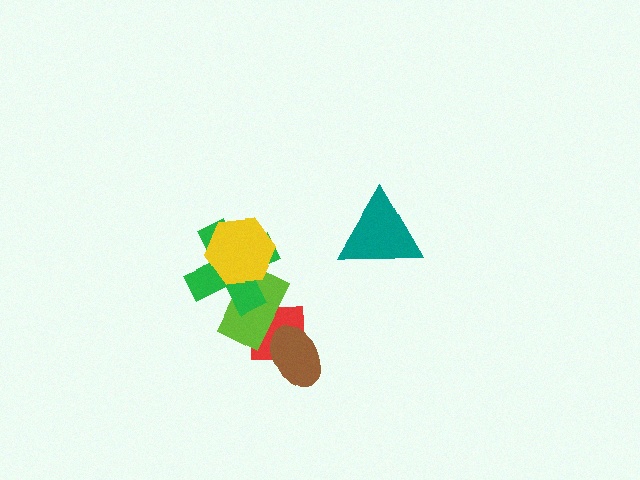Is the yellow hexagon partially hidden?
No, no other shape covers it.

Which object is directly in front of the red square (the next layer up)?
The brown ellipse is directly in front of the red square.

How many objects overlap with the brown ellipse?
1 object overlaps with the brown ellipse.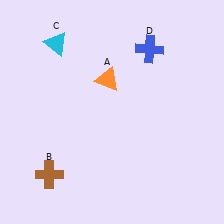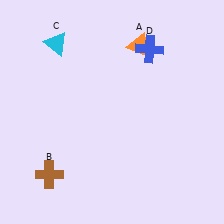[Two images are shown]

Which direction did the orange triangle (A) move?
The orange triangle (A) moved up.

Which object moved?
The orange triangle (A) moved up.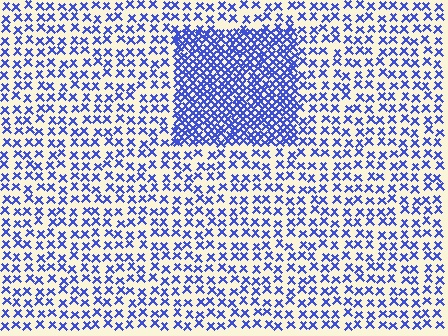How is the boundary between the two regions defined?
The boundary is defined by a change in element density (approximately 2.5x ratio). All elements are the same color, size, and shape.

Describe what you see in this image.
The image contains small blue elements arranged at two different densities. A rectangle-shaped region is visible where the elements are more densely packed than the surrounding area.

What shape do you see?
I see a rectangle.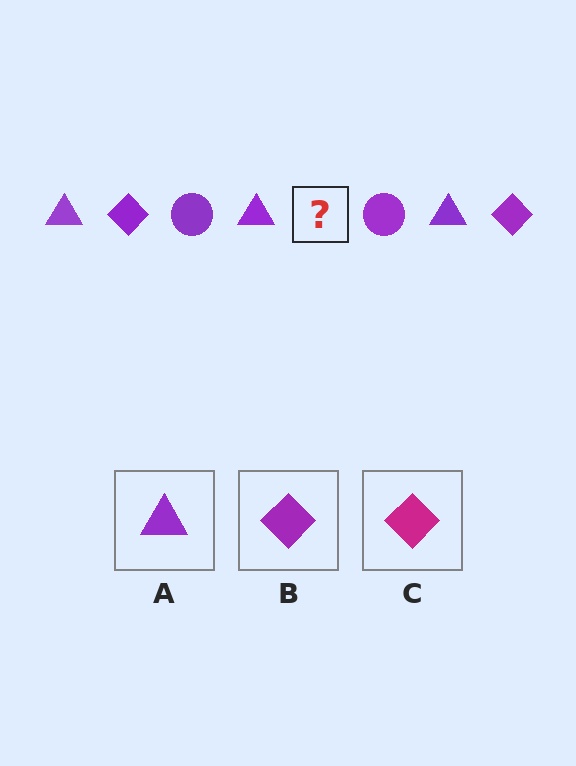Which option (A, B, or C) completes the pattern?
B.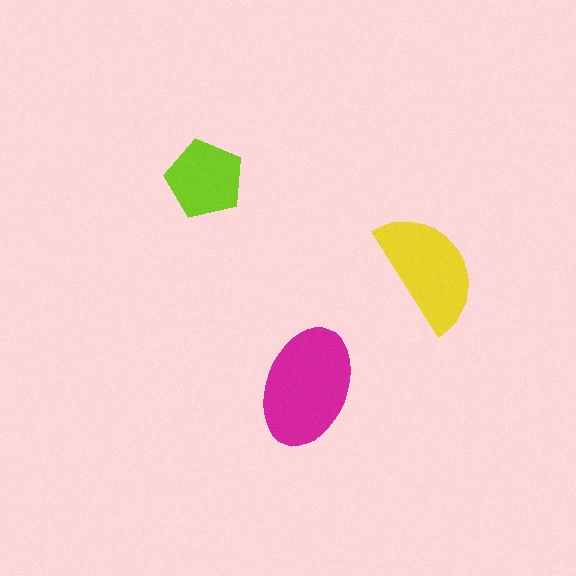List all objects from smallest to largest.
The lime pentagon, the yellow semicircle, the magenta ellipse.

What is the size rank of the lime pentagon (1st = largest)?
3rd.